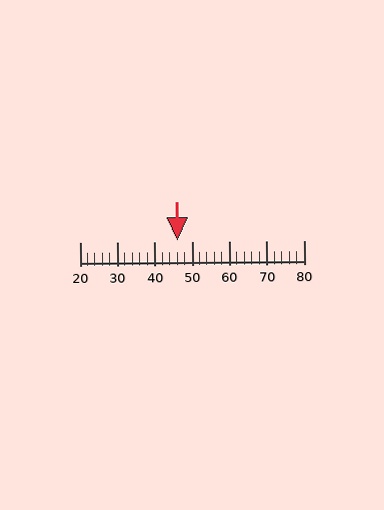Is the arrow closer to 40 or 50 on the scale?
The arrow is closer to 50.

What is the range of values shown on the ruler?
The ruler shows values from 20 to 80.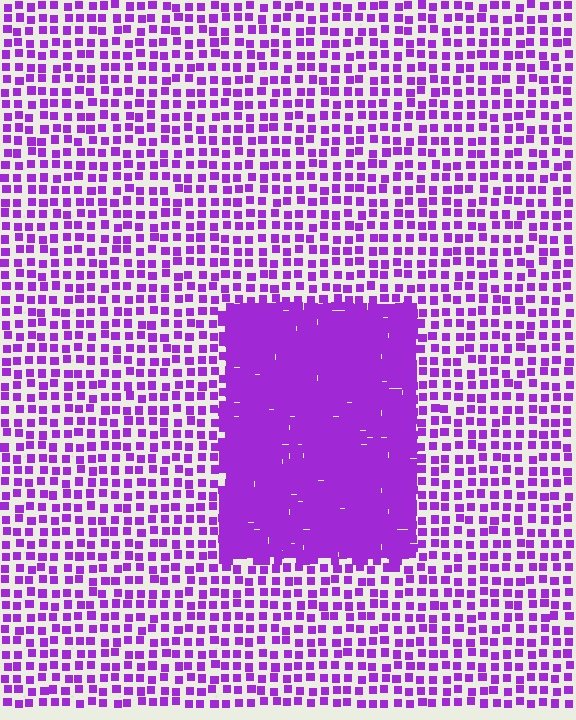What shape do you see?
I see a rectangle.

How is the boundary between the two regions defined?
The boundary is defined by a change in element density (approximately 3.0x ratio). All elements are the same color, size, and shape.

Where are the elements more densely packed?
The elements are more densely packed inside the rectangle boundary.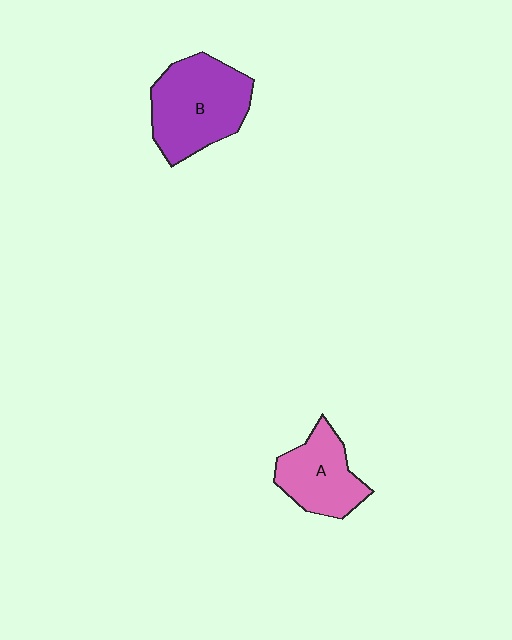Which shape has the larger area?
Shape B (purple).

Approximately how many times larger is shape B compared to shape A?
Approximately 1.4 times.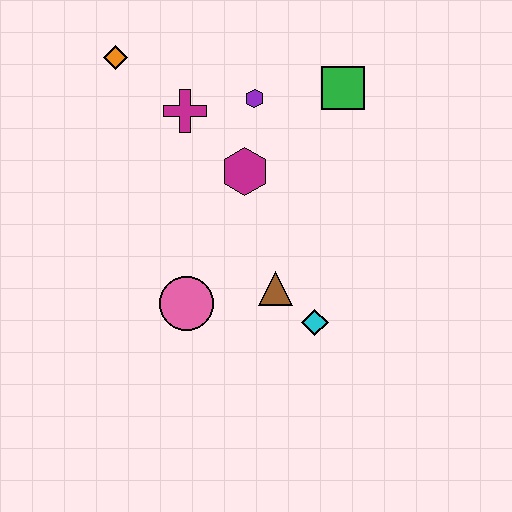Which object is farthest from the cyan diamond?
The orange diamond is farthest from the cyan diamond.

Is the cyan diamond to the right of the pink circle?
Yes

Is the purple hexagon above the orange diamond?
No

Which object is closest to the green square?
The purple hexagon is closest to the green square.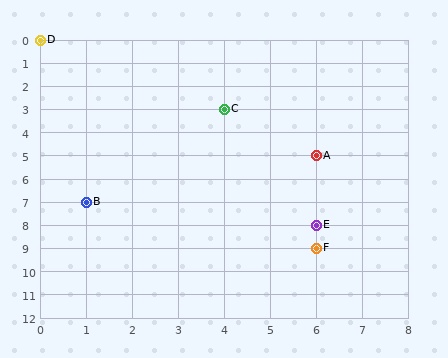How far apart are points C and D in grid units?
Points C and D are 4 columns and 3 rows apart (about 5.0 grid units diagonally).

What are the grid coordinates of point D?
Point D is at grid coordinates (0, 0).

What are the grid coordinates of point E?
Point E is at grid coordinates (6, 8).